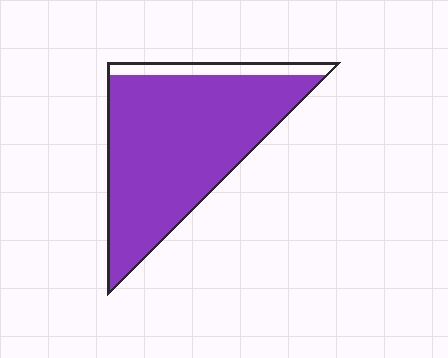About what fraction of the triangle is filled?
About nine tenths (9/10).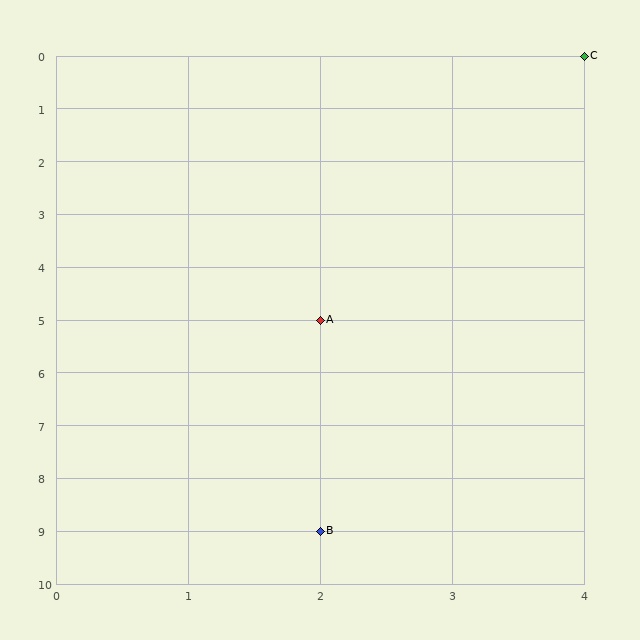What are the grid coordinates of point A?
Point A is at grid coordinates (2, 5).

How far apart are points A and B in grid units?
Points A and B are 4 rows apart.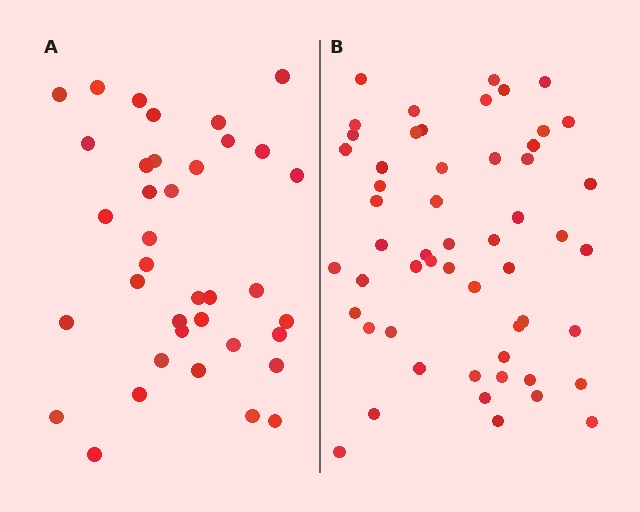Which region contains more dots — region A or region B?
Region B (the right region) has more dots.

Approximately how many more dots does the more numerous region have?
Region B has approximately 15 more dots than region A.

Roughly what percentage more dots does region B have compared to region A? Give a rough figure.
About 45% more.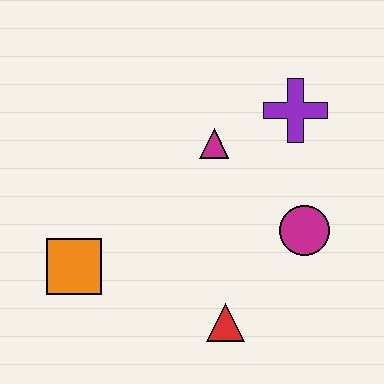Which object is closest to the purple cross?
The magenta triangle is closest to the purple cross.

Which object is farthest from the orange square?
The purple cross is farthest from the orange square.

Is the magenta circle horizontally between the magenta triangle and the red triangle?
No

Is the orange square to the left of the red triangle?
Yes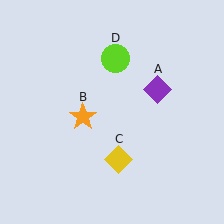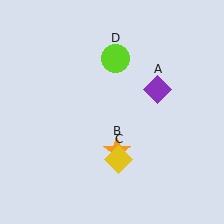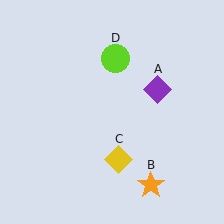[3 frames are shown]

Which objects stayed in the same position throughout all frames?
Purple diamond (object A) and yellow diamond (object C) and lime circle (object D) remained stationary.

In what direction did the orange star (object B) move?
The orange star (object B) moved down and to the right.